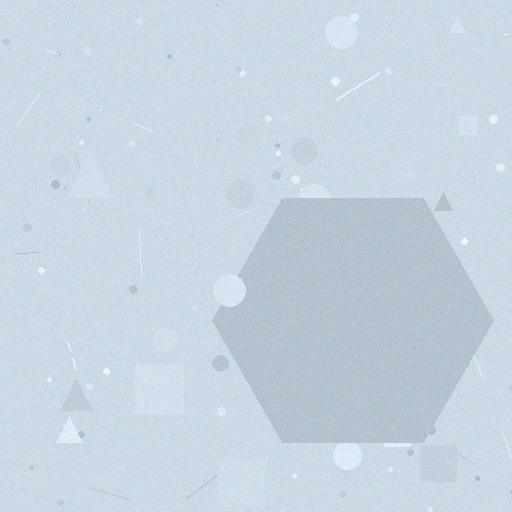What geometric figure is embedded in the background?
A hexagon is embedded in the background.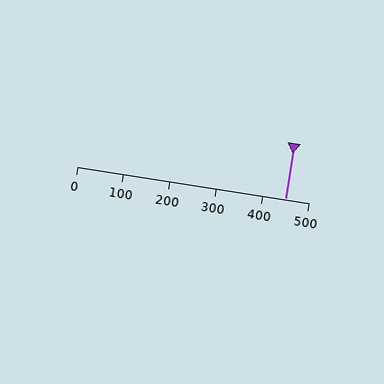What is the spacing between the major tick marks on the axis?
The major ticks are spaced 100 apart.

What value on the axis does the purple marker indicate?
The marker indicates approximately 450.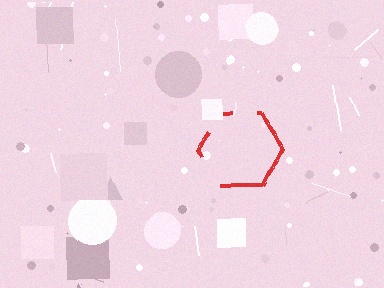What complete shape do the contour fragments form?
The contour fragments form a hexagon.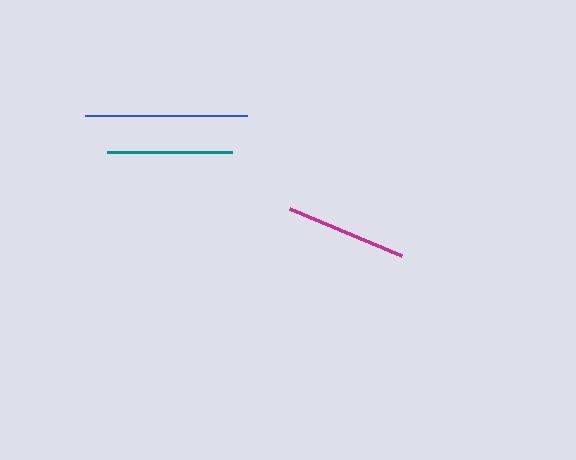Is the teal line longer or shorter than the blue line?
The blue line is longer than the teal line.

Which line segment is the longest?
The blue line is the longest at approximately 162 pixels.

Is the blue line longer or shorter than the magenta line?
The blue line is longer than the magenta line.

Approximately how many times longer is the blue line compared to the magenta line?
The blue line is approximately 1.3 times the length of the magenta line.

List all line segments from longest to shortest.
From longest to shortest: blue, teal, magenta.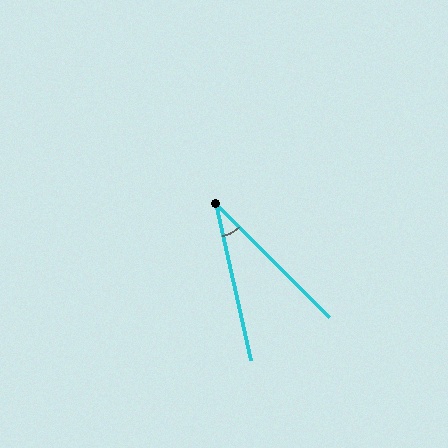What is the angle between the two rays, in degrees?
Approximately 33 degrees.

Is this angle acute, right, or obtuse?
It is acute.